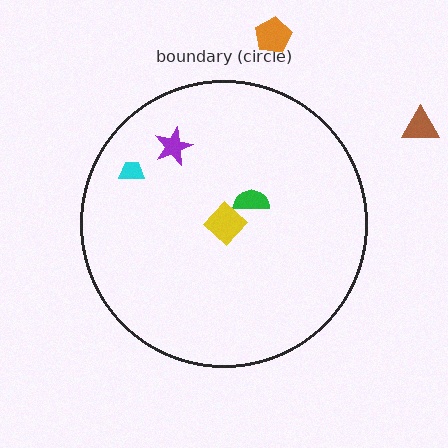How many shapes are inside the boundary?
4 inside, 2 outside.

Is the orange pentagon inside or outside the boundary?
Outside.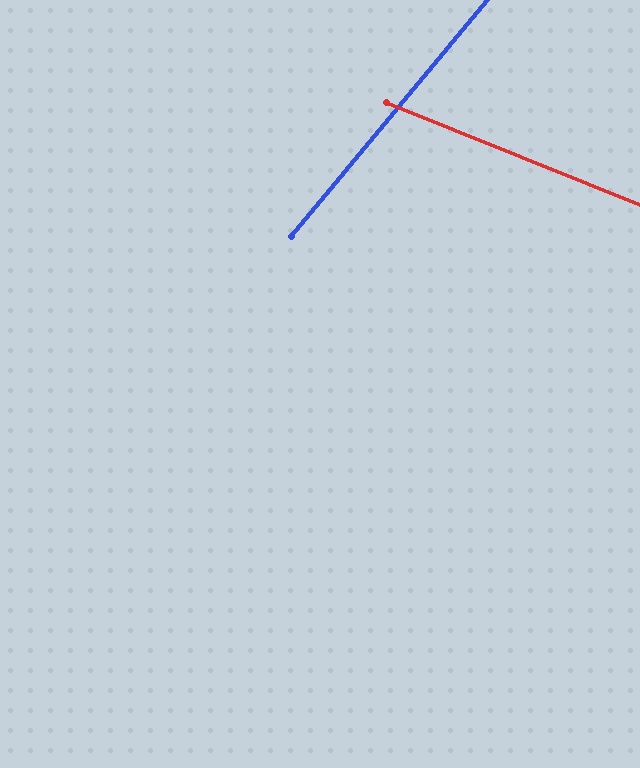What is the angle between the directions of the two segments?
Approximately 72 degrees.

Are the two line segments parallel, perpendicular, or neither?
Neither parallel nor perpendicular — they differ by about 72°.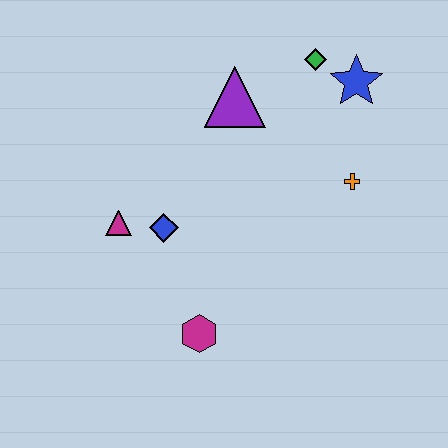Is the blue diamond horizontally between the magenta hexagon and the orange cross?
No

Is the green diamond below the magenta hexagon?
No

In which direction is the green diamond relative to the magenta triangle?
The green diamond is to the right of the magenta triangle.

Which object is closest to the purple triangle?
The green diamond is closest to the purple triangle.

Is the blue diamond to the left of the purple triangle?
Yes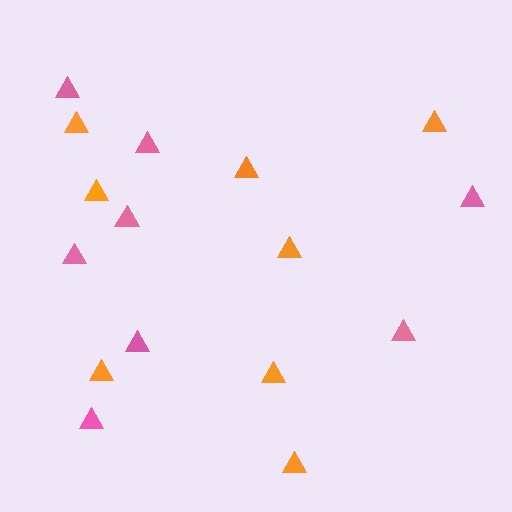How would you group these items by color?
There are 2 groups: one group of pink triangles (8) and one group of orange triangles (8).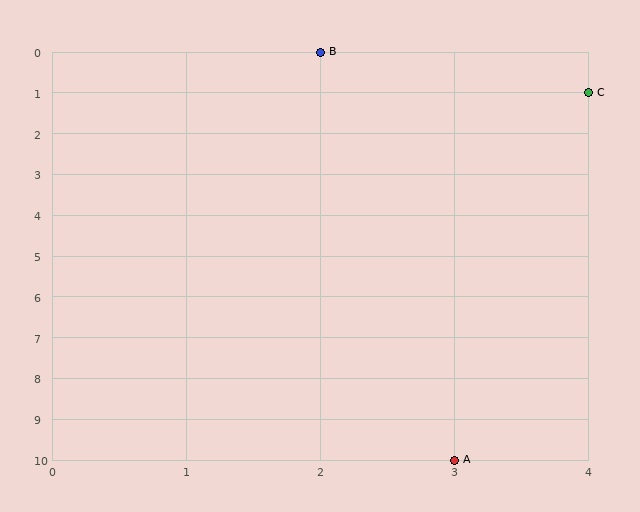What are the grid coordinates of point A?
Point A is at grid coordinates (3, 10).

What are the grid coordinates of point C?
Point C is at grid coordinates (4, 1).